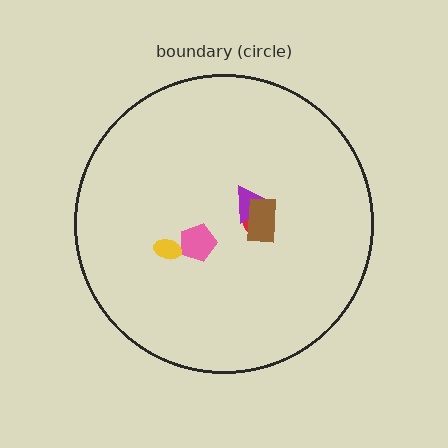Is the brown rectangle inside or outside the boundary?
Inside.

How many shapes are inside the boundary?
5 inside, 0 outside.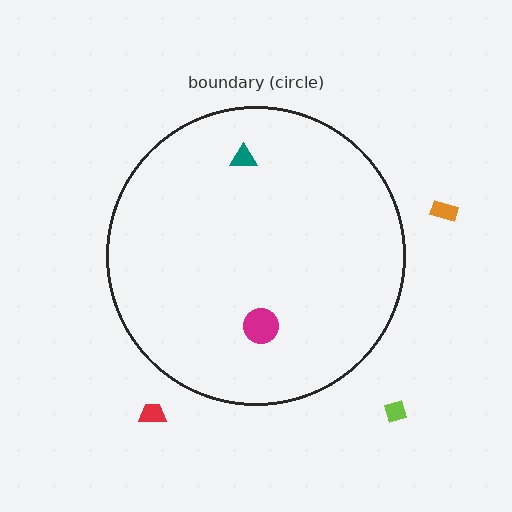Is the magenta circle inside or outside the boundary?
Inside.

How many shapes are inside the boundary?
2 inside, 3 outside.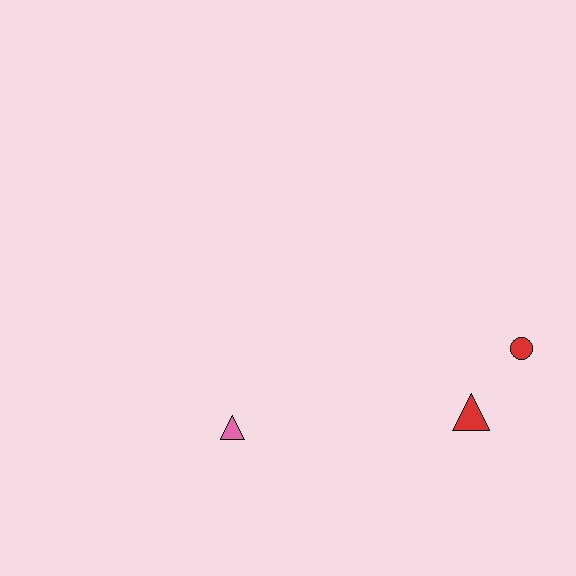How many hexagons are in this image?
There are no hexagons.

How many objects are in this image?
There are 3 objects.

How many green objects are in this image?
There are no green objects.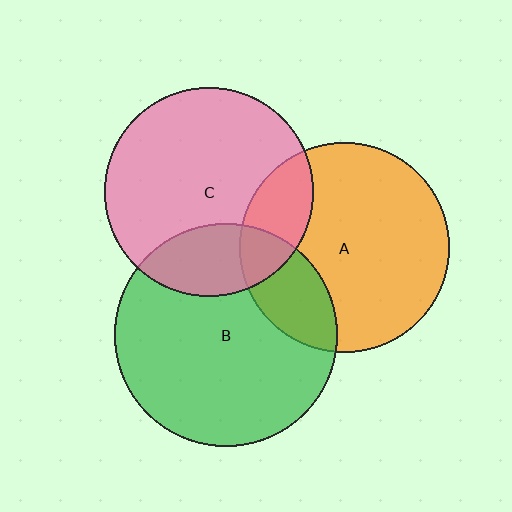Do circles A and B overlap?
Yes.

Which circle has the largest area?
Circle B (green).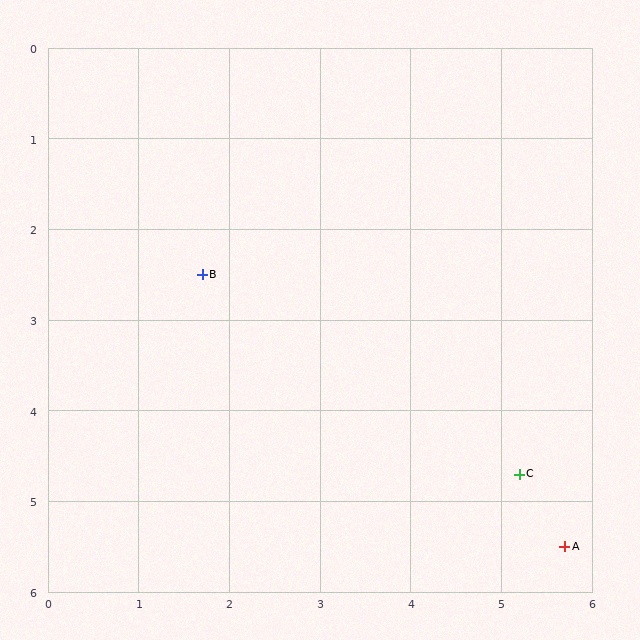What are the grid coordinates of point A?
Point A is at approximately (5.7, 5.5).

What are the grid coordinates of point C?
Point C is at approximately (5.2, 4.7).